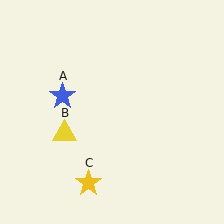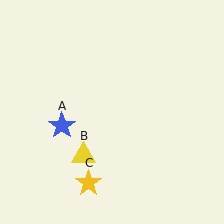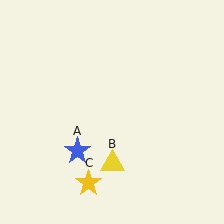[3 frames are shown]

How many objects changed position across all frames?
2 objects changed position: blue star (object A), yellow triangle (object B).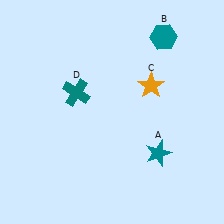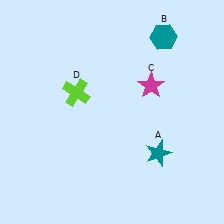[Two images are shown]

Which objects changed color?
C changed from orange to magenta. D changed from teal to lime.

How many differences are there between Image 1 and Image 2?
There are 2 differences between the two images.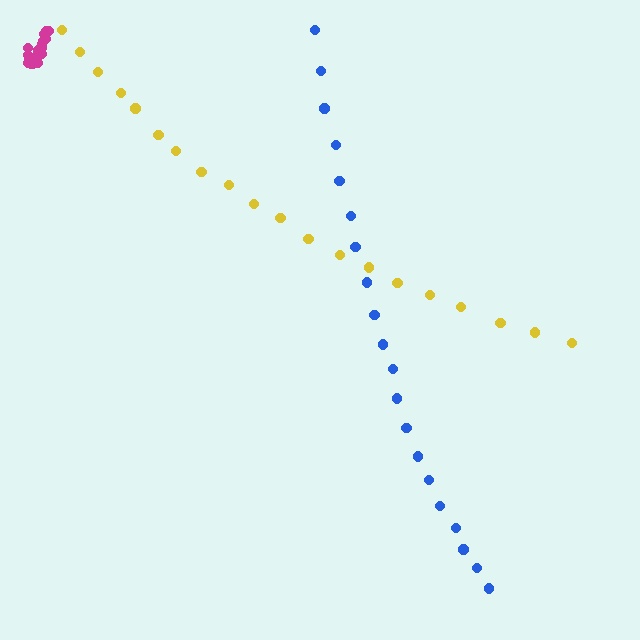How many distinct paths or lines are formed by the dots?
There are 3 distinct paths.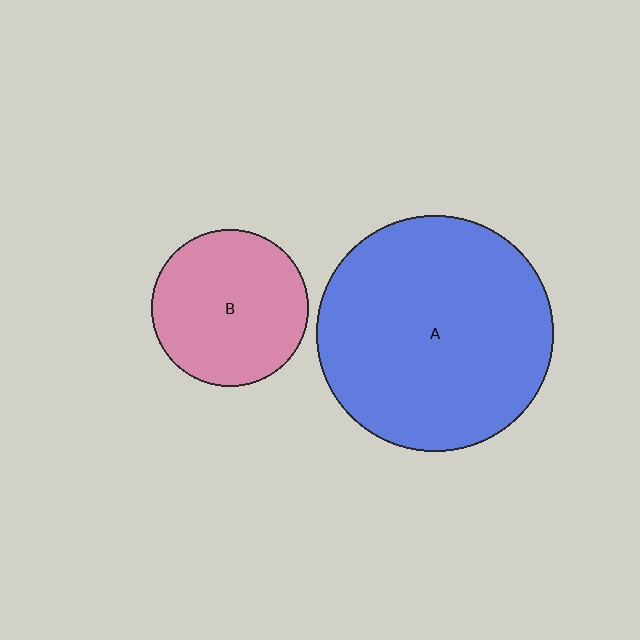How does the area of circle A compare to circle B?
Approximately 2.3 times.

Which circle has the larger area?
Circle A (blue).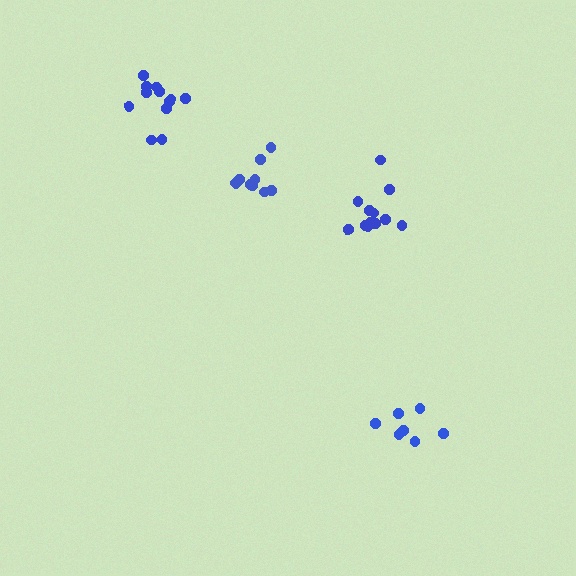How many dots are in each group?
Group 1: 12 dots, Group 2: 9 dots, Group 3: 7 dots, Group 4: 12 dots (40 total).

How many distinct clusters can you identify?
There are 4 distinct clusters.